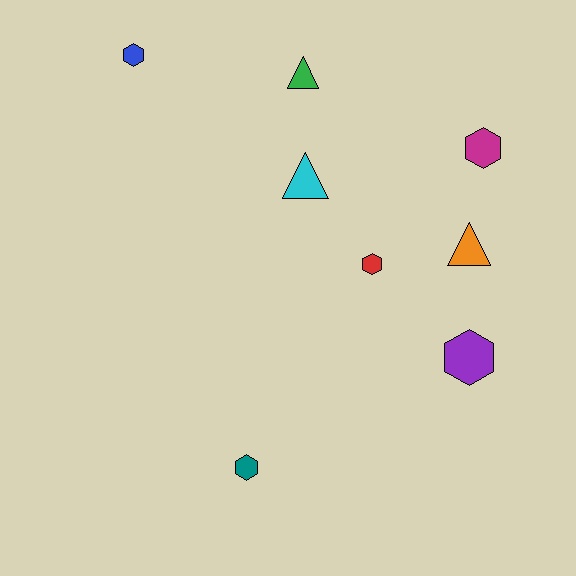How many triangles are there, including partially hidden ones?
There are 3 triangles.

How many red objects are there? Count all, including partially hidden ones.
There is 1 red object.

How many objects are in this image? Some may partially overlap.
There are 8 objects.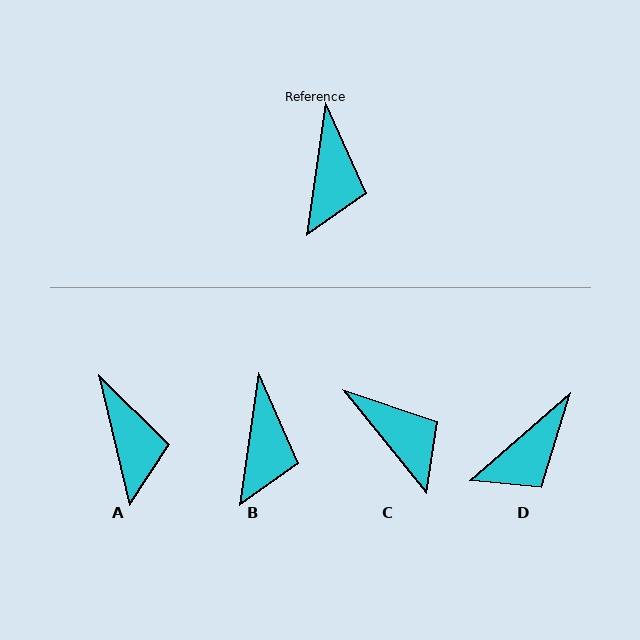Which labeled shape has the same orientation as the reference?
B.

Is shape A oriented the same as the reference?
No, it is off by about 22 degrees.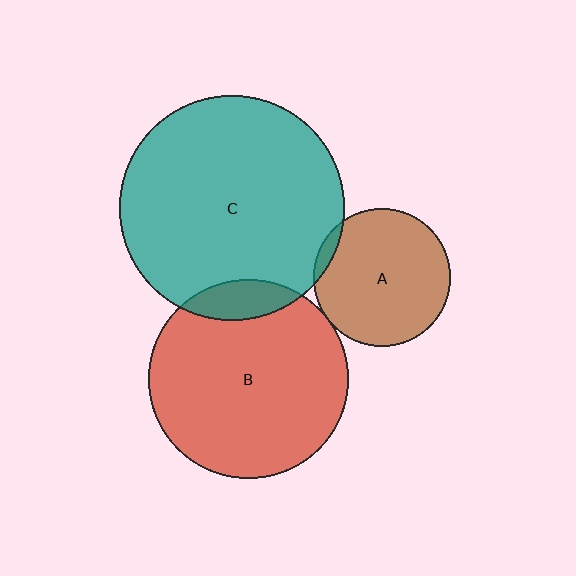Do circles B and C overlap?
Yes.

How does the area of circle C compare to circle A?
Approximately 2.7 times.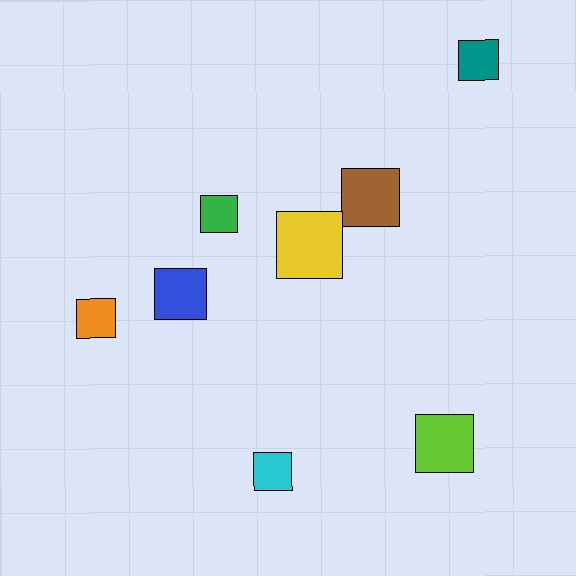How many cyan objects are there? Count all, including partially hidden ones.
There is 1 cyan object.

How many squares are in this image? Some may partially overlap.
There are 8 squares.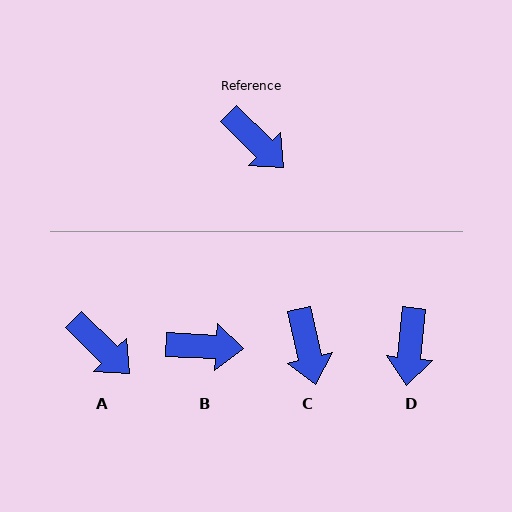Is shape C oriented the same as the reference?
No, it is off by about 33 degrees.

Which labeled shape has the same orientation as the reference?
A.